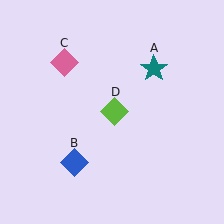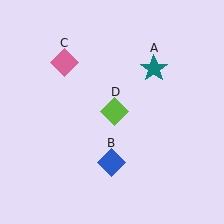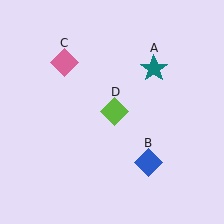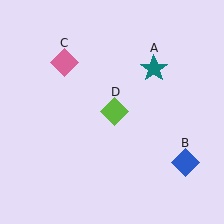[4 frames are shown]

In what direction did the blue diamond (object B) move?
The blue diamond (object B) moved right.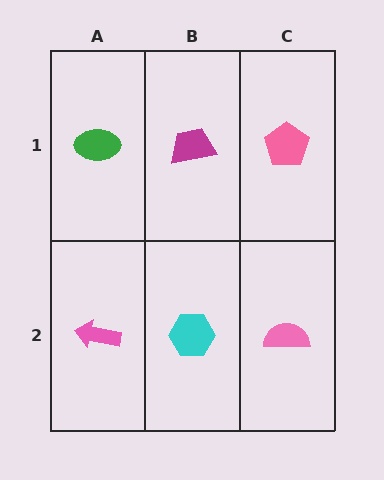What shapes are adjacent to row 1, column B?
A cyan hexagon (row 2, column B), a green ellipse (row 1, column A), a pink pentagon (row 1, column C).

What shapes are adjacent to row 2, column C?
A pink pentagon (row 1, column C), a cyan hexagon (row 2, column B).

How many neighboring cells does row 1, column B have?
3.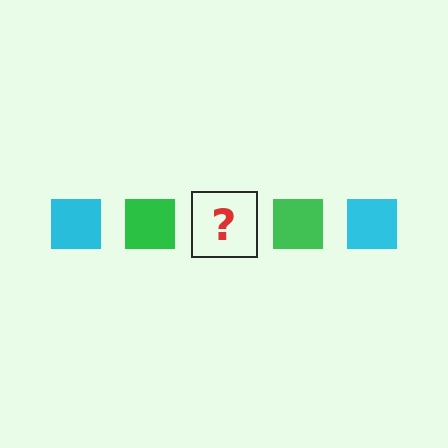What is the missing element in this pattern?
The missing element is a cyan square.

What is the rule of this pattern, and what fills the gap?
The rule is that the pattern cycles through cyan, green squares. The gap should be filled with a cyan square.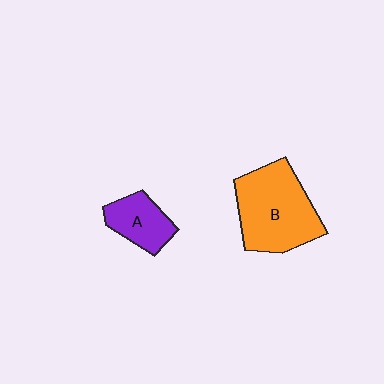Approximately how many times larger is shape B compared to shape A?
Approximately 2.1 times.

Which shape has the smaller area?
Shape A (purple).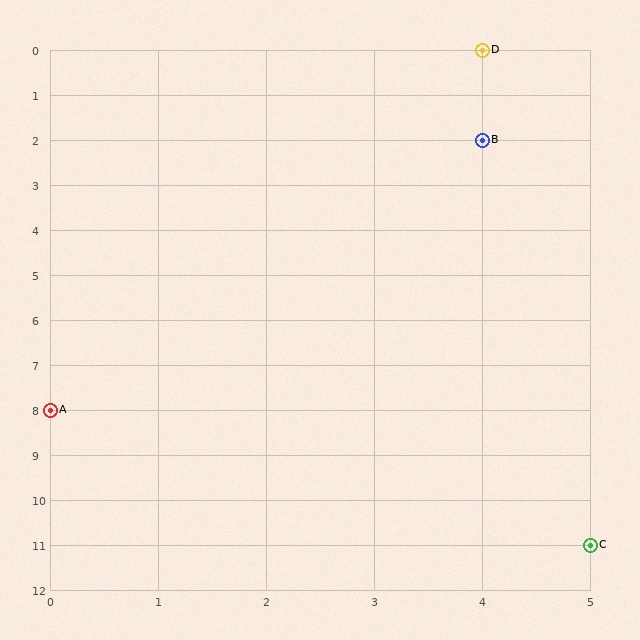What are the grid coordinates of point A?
Point A is at grid coordinates (0, 8).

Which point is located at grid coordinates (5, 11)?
Point C is at (5, 11).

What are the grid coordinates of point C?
Point C is at grid coordinates (5, 11).